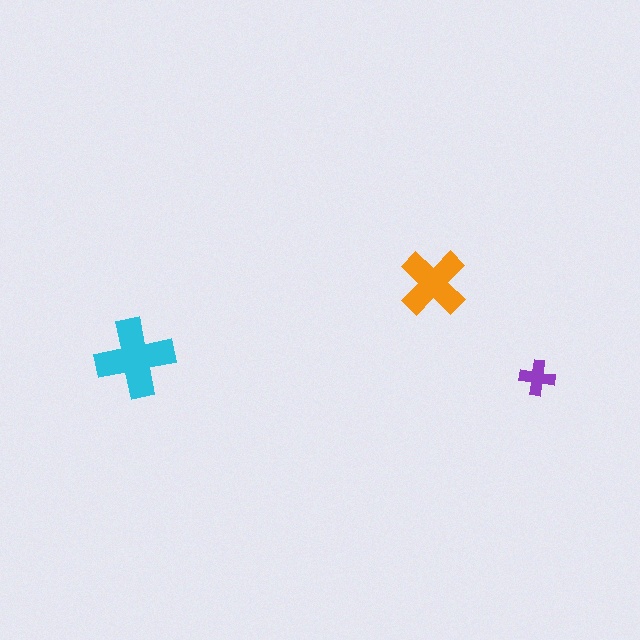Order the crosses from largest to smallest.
the cyan one, the orange one, the purple one.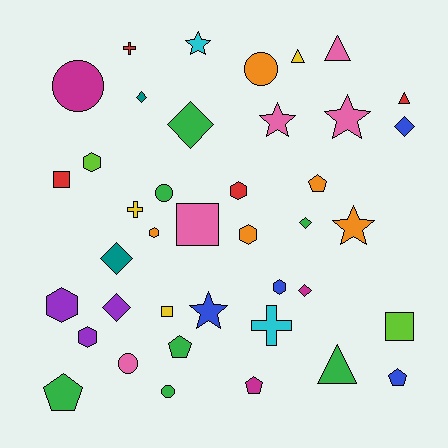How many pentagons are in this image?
There are 5 pentagons.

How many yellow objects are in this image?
There are 3 yellow objects.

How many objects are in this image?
There are 40 objects.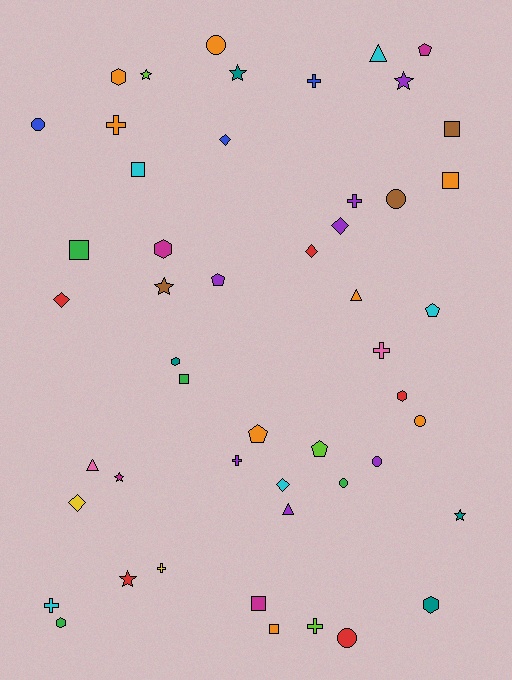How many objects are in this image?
There are 50 objects.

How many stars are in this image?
There are 7 stars.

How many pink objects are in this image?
There are 2 pink objects.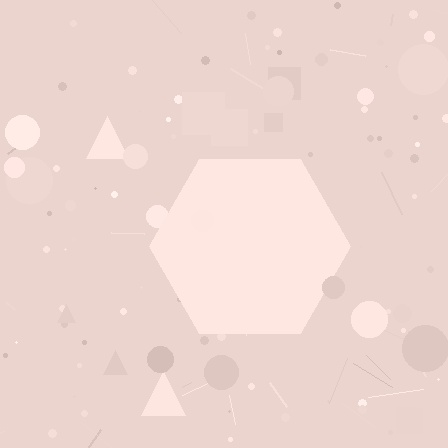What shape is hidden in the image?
A hexagon is hidden in the image.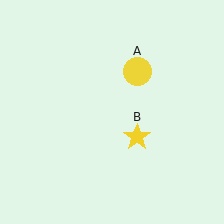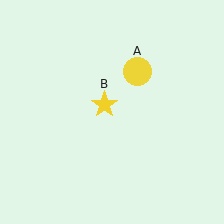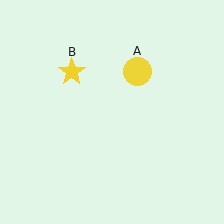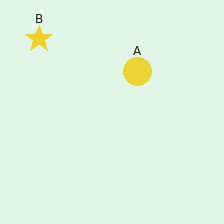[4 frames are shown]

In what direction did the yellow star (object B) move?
The yellow star (object B) moved up and to the left.